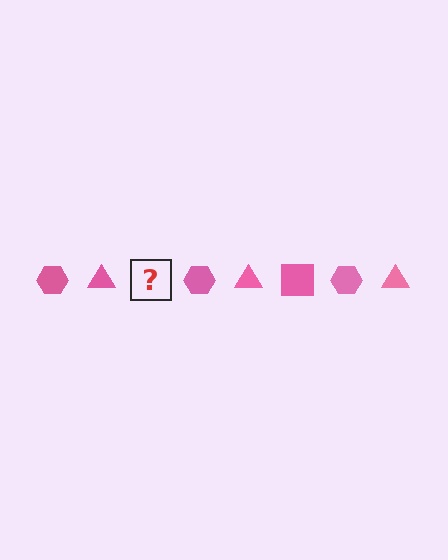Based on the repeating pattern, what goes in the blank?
The blank should be a pink square.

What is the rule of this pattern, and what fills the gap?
The rule is that the pattern cycles through hexagon, triangle, square shapes in pink. The gap should be filled with a pink square.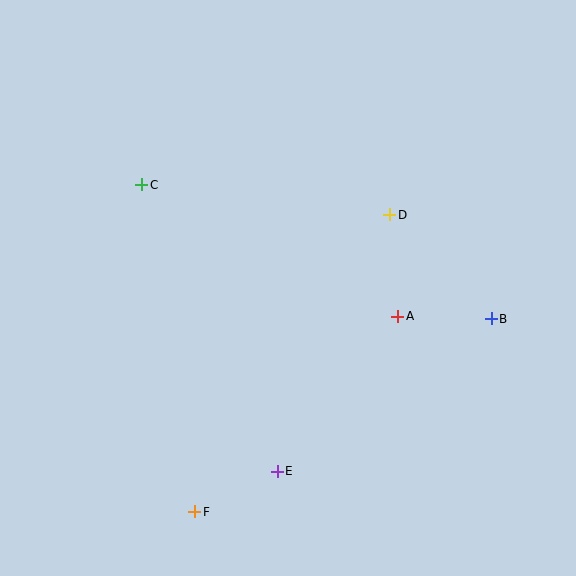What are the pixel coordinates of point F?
Point F is at (195, 512).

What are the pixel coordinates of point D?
Point D is at (389, 215).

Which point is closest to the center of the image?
Point A at (398, 316) is closest to the center.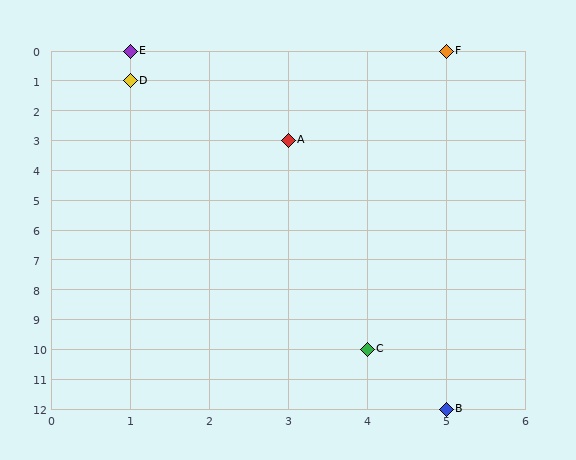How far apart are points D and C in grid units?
Points D and C are 3 columns and 9 rows apart (about 9.5 grid units diagonally).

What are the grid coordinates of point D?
Point D is at grid coordinates (1, 1).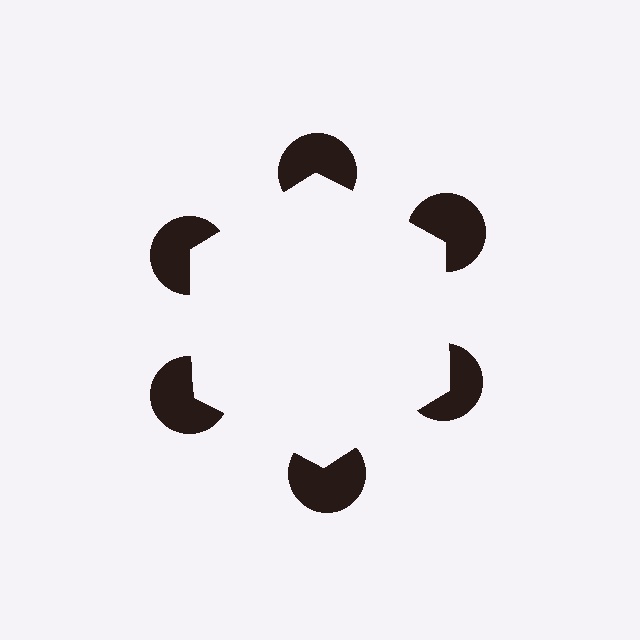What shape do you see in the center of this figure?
An illusory hexagon — its edges are inferred from the aligned wedge cuts in the pac-man discs, not physically drawn.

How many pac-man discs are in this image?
There are 6 — one at each vertex of the illusory hexagon.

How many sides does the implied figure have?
6 sides.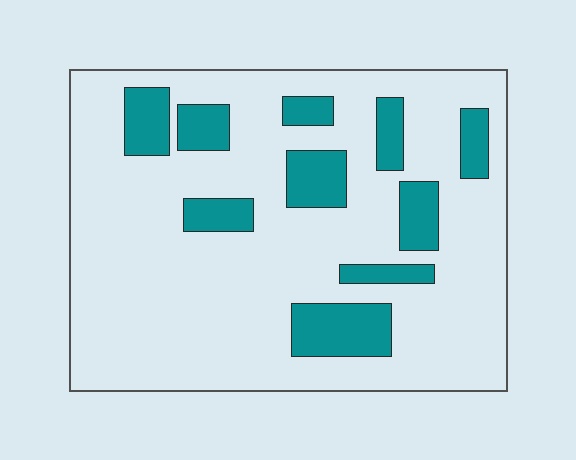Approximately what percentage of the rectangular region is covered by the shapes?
Approximately 20%.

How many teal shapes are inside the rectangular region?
10.